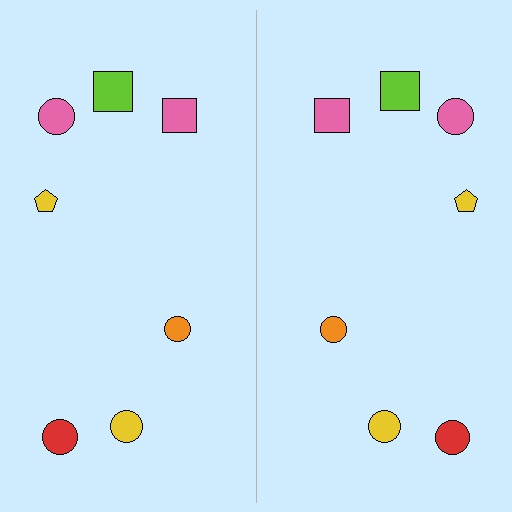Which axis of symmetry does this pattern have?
The pattern has a vertical axis of symmetry running through the center of the image.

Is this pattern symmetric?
Yes, this pattern has bilateral (reflection) symmetry.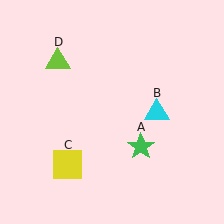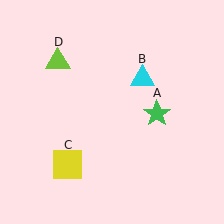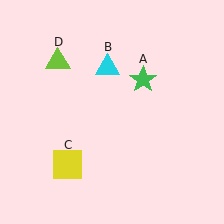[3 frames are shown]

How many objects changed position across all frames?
2 objects changed position: green star (object A), cyan triangle (object B).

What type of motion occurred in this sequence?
The green star (object A), cyan triangle (object B) rotated counterclockwise around the center of the scene.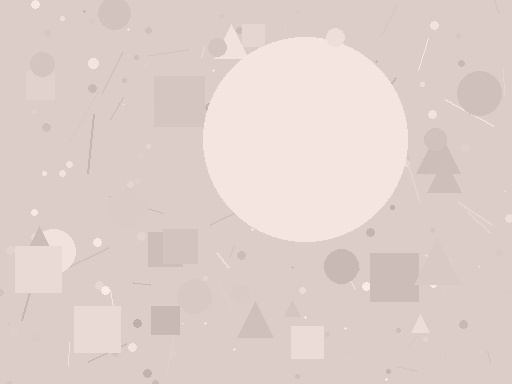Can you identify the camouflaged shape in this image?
The camouflaged shape is a circle.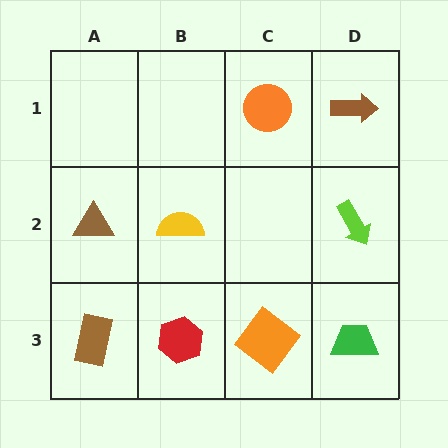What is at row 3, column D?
A green trapezoid.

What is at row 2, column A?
A brown triangle.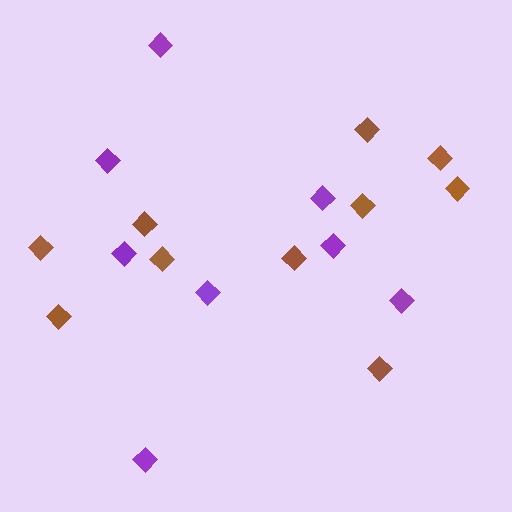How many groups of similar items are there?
There are 2 groups: one group of brown diamonds (10) and one group of purple diamonds (8).